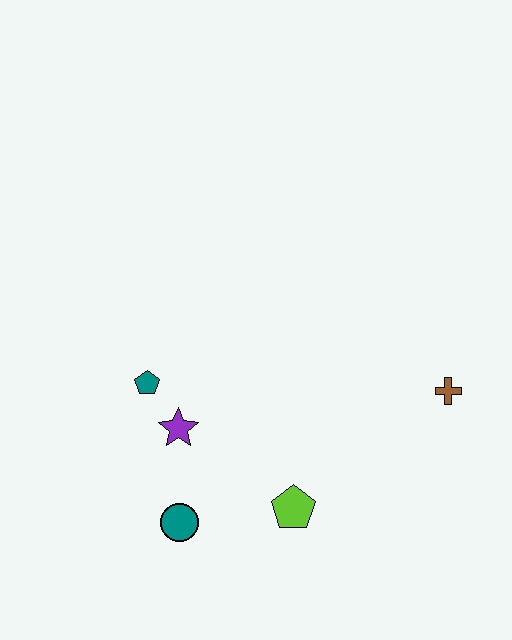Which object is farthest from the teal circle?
The brown cross is farthest from the teal circle.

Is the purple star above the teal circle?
Yes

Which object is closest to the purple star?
The teal pentagon is closest to the purple star.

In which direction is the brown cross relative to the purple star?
The brown cross is to the right of the purple star.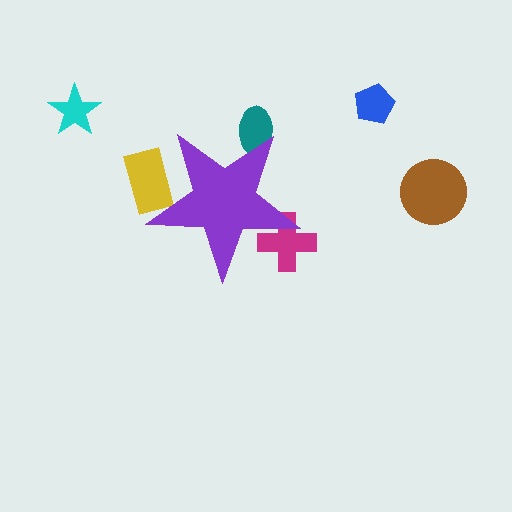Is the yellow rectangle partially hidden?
Yes, the yellow rectangle is partially hidden behind the purple star.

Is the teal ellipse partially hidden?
Yes, the teal ellipse is partially hidden behind the purple star.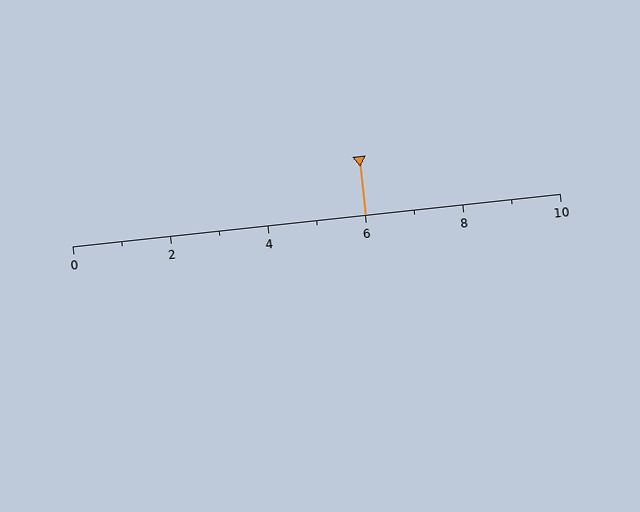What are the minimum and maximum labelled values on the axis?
The axis runs from 0 to 10.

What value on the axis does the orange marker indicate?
The marker indicates approximately 6.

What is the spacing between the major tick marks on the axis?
The major ticks are spaced 2 apart.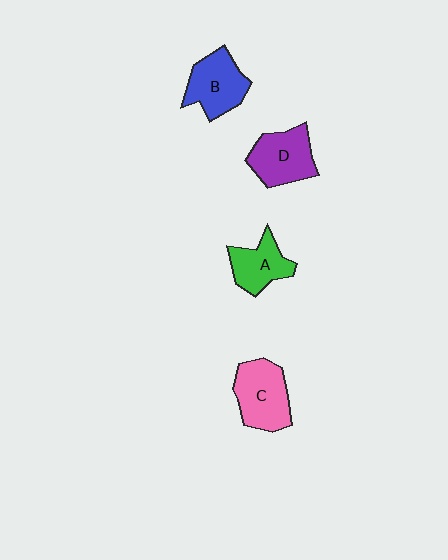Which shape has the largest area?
Shape C (pink).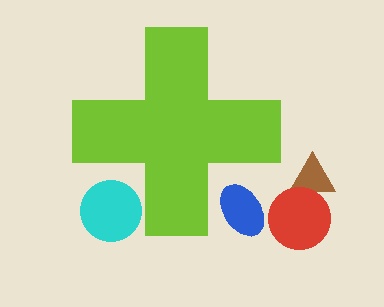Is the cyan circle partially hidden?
Yes, the cyan circle is partially hidden behind the lime cross.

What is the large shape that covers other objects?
A lime cross.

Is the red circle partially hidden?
No, the red circle is fully visible.